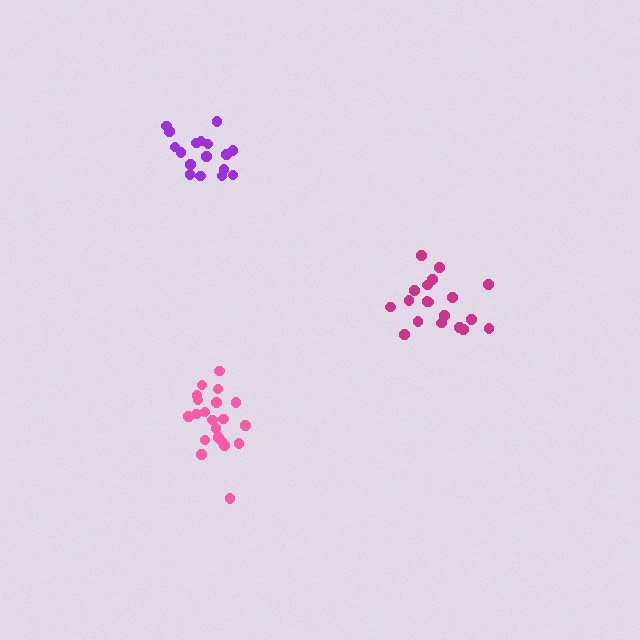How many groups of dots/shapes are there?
There are 3 groups.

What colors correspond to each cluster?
The clusters are colored: magenta, purple, pink.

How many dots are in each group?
Group 1: 20 dots, Group 2: 17 dots, Group 3: 21 dots (58 total).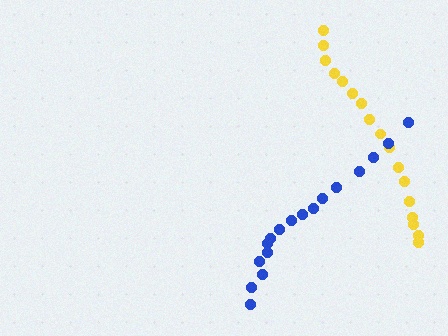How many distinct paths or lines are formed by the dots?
There are 2 distinct paths.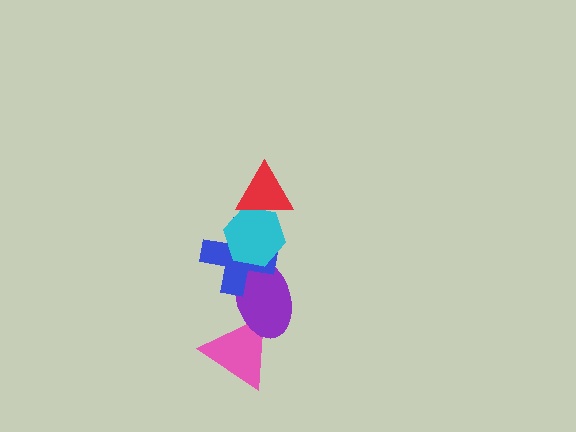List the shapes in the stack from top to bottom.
From top to bottom: the red triangle, the cyan hexagon, the blue cross, the purple ellipse, the pink triangle.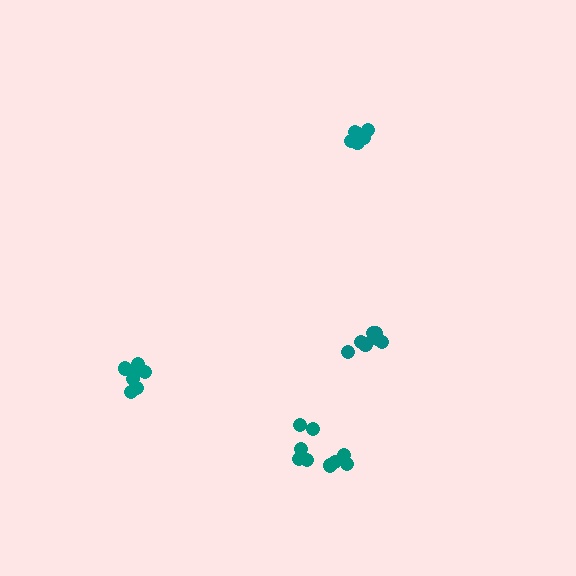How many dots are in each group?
Group 1: 7 dots, Group 2: 6 dots, Group 3: 9 dots, Group 4: 8 dots (30 total).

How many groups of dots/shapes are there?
There are 4 groups.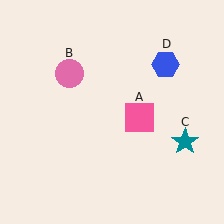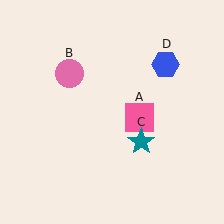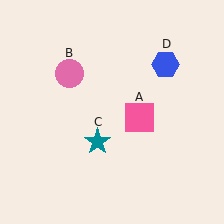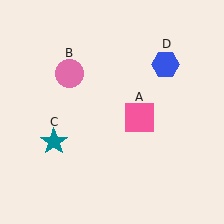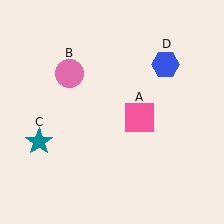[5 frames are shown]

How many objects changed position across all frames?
1 object changed position: teal star (object C).